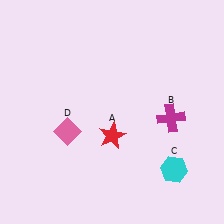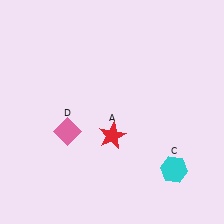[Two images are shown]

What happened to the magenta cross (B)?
The magenta cross (B) was removed in Image 2. It was in the bottom-right area of Image 1.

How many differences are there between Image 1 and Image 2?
There is 1 difference between the two images.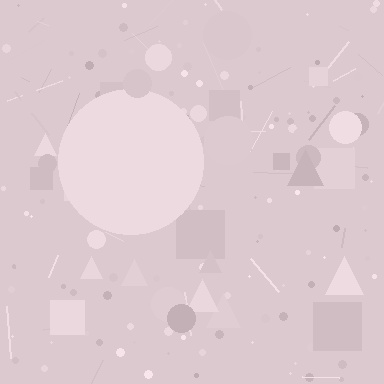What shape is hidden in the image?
A circle is hidden in the image.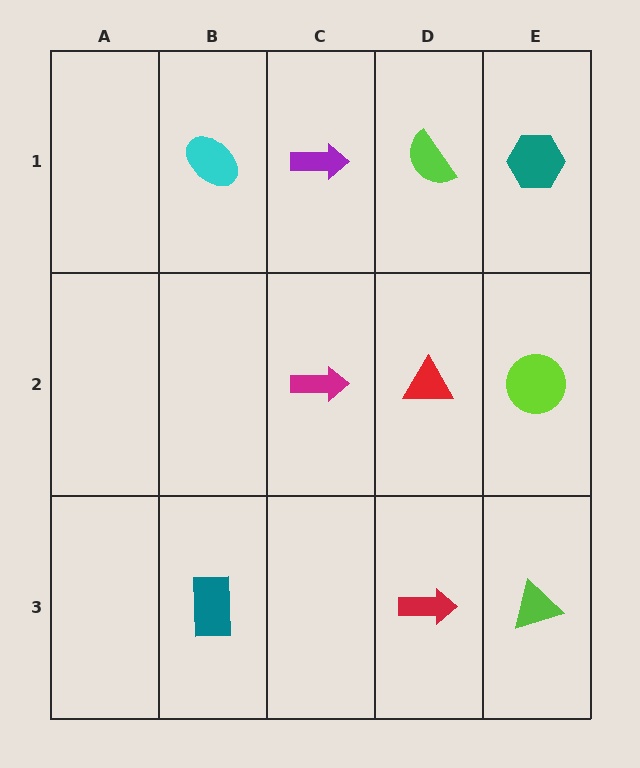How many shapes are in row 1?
4 shapes.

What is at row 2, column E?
A lime circle.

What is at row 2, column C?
A magenta arrow.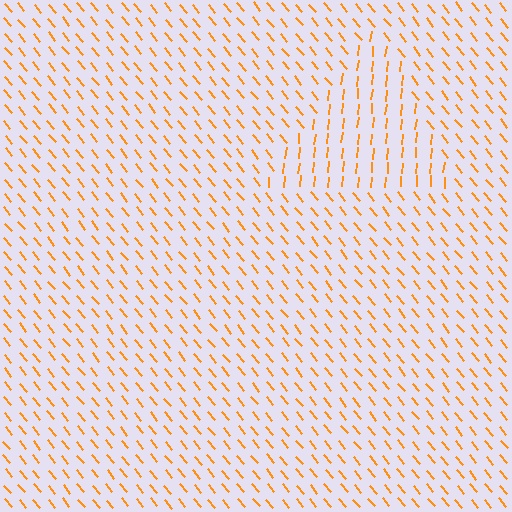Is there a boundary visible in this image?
Yes, there is a texture boundary formed by a change in line orientation.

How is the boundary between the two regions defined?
The boundary is defined purely by a change in line orientation (approximately 45 degrees difference). All lines are the same color and thickness.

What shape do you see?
I see a triangle.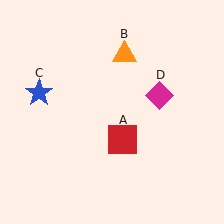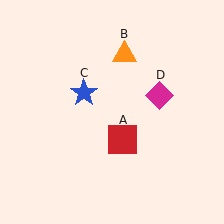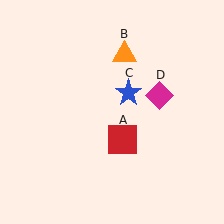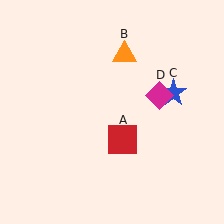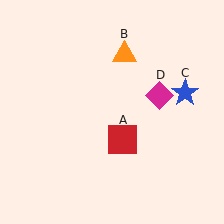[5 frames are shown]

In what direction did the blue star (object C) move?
The blue star (object C) moved right.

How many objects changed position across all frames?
1 object changed position: blue star (object C).